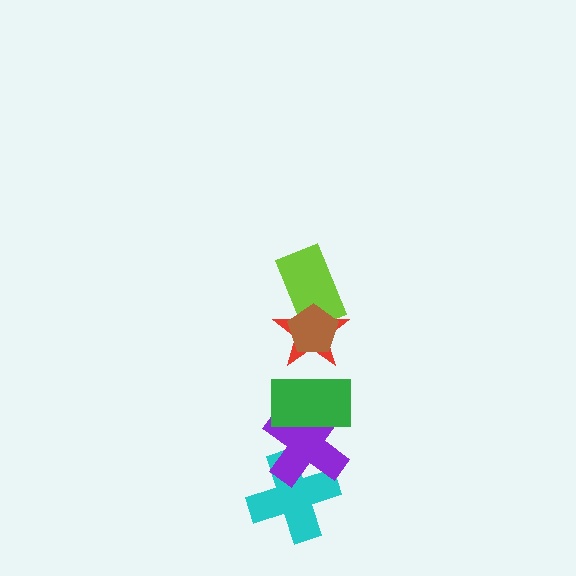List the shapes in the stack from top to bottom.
From top to bottom: the brown pentagon, the lime rectangle, the red star, the green rectangle, the purple cross, the cyan cross.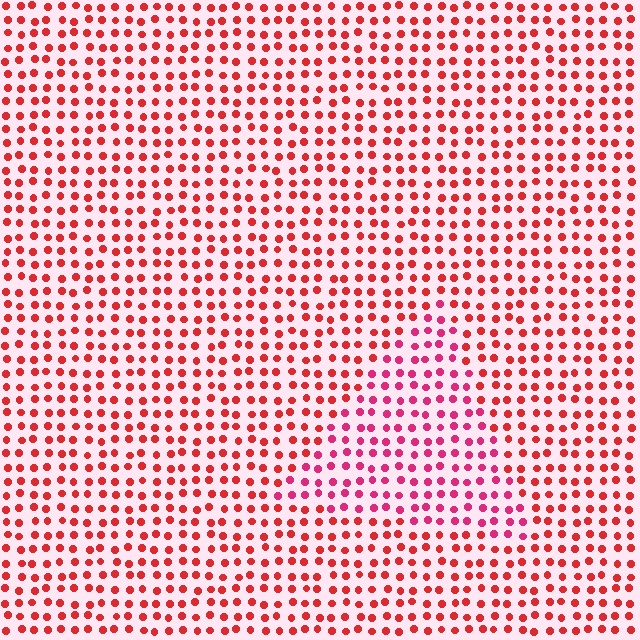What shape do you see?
I see a triangle.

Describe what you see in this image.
The image is filled with small red elements in a uniform arrangement. A triangle-shaped region is visible where the elements are tinted to a slightly different hue, forming a subtle color boundary.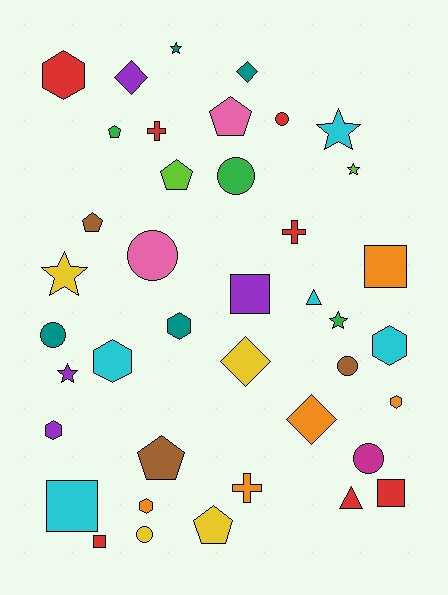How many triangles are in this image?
There are 2 triangles.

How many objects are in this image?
There are 40 objects.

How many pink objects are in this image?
There are 2 pink objects.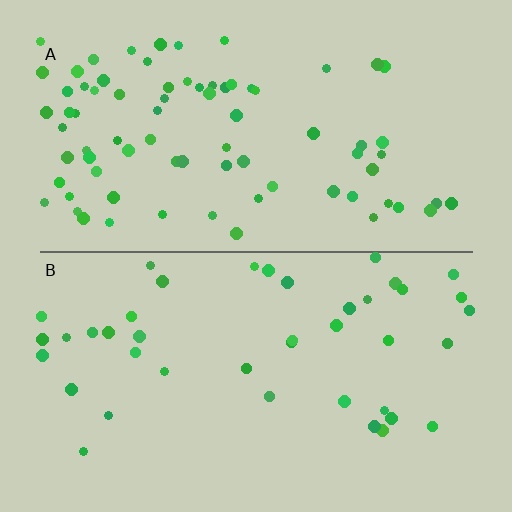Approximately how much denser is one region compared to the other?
Approximately 1.9× — region A over region B.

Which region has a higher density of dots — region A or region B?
A (the top).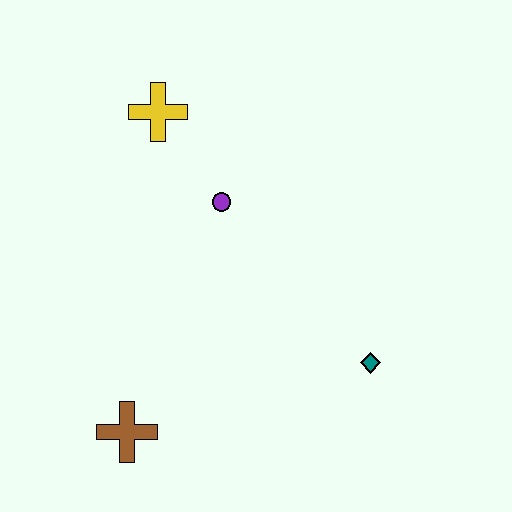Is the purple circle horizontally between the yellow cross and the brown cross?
No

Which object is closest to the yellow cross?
The purple circle is closest to the yellow cross.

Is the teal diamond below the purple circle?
Yes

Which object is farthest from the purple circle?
The brown cross is farthest from the purple circle.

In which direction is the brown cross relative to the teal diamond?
The brown cross is to the left of the teal diamond.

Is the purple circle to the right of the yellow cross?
Yes